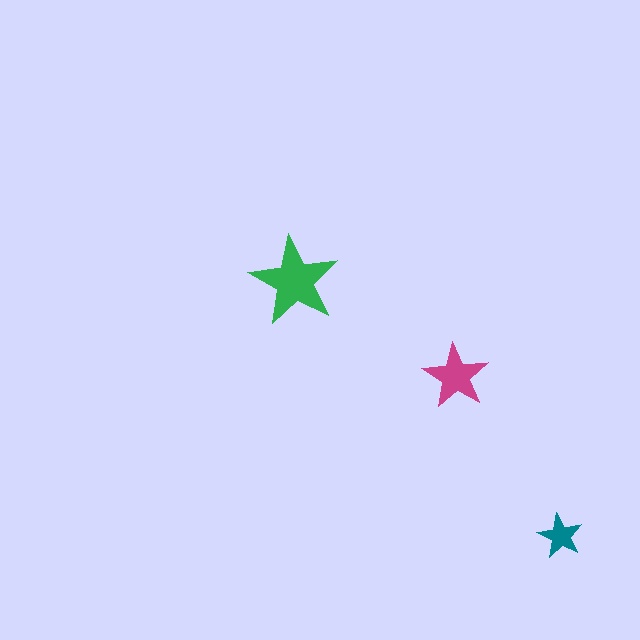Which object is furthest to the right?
The teal star is rightmost.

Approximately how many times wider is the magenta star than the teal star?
About 1.5 times wider.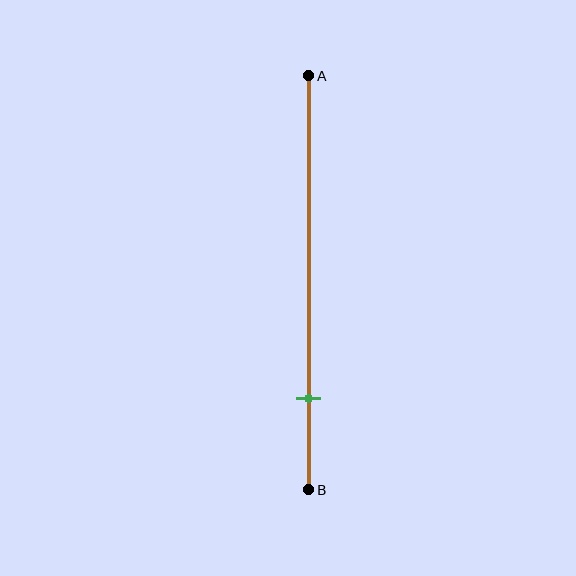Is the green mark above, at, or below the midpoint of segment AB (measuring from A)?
The green mark is below the midpoint of segment AB.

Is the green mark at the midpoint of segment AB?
No, the mark is at about 80% from A, not at the 50% midpoint.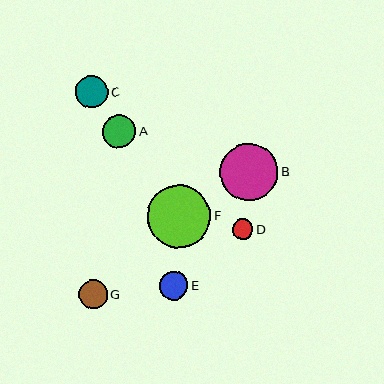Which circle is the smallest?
Circle D is the smallest with a size of approximately 20 pixels.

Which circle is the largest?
Circle F is the largest with a size of approximately 63 pixels.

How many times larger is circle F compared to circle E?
Circle F is approximately 2.2 times the size of circle E.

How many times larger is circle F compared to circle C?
Circle F is approximately 2.0 times the size of circle C.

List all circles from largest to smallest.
From largest to smallest: F, B, A, C, G, E, D.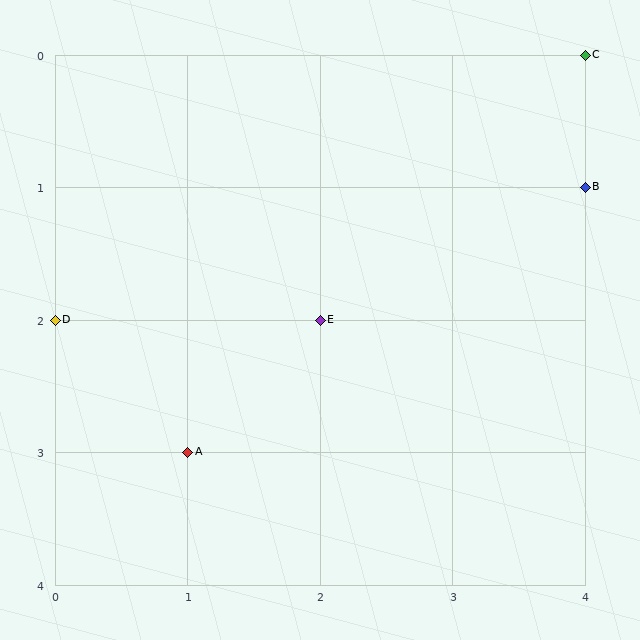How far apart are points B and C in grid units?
Points B and C are 1 row apart.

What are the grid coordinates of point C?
Point C is at grid coordinates (4, 0).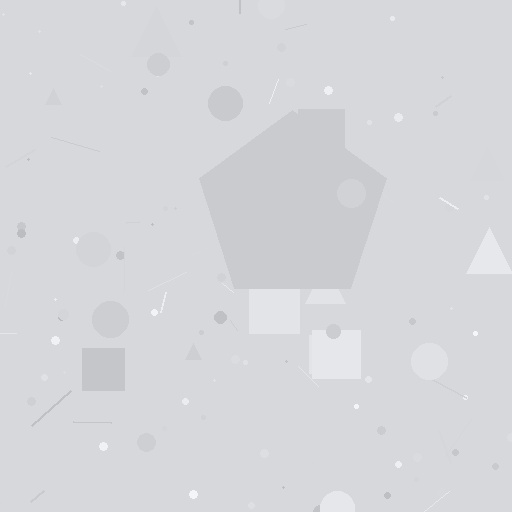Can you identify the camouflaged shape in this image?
The camouflaged shape is a pentagon.